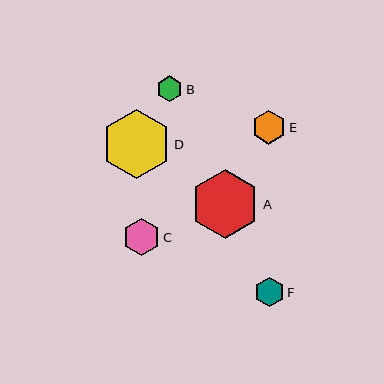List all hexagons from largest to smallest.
From largest to smallest: D, A, C, E, F, B.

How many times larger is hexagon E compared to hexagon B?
Hexagon E is approximately 1.3 times the size of hexagon B.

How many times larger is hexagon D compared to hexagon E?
Hexagon D is approximately 2.0 times the size of hexagon E.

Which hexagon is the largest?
Hexagon D is the largest with a size of approximately 69 pixels.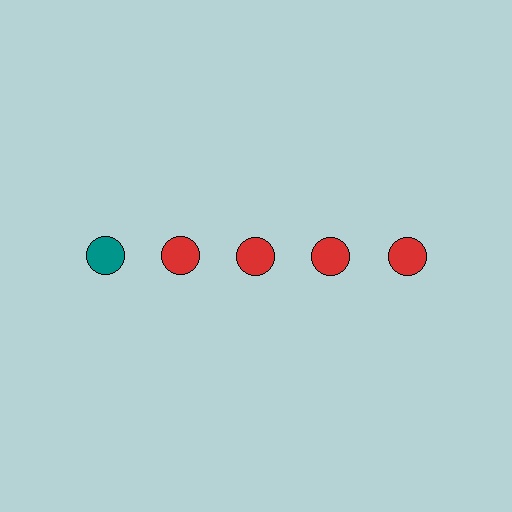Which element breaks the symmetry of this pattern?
The teal circle in the top row, leftmost column breaks the symmetry. All other shapes are red circles.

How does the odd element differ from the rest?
It has a different color: teal instead of red.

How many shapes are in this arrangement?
There are 5 shapes arranged in a grid pattern.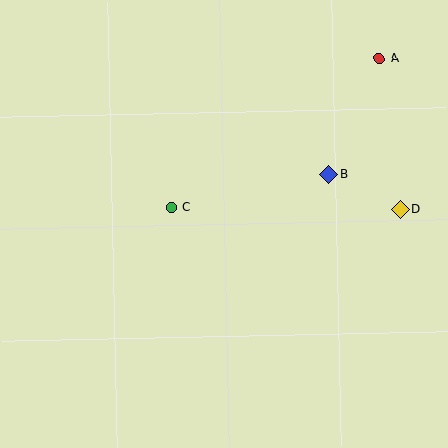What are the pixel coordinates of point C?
Point C is at (171, 208).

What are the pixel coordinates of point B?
Point B is at (329, 174).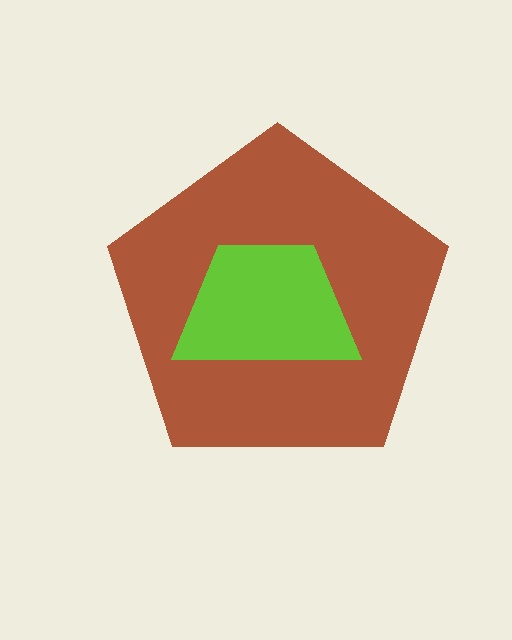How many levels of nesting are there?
2.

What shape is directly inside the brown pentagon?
The lime trapezoid.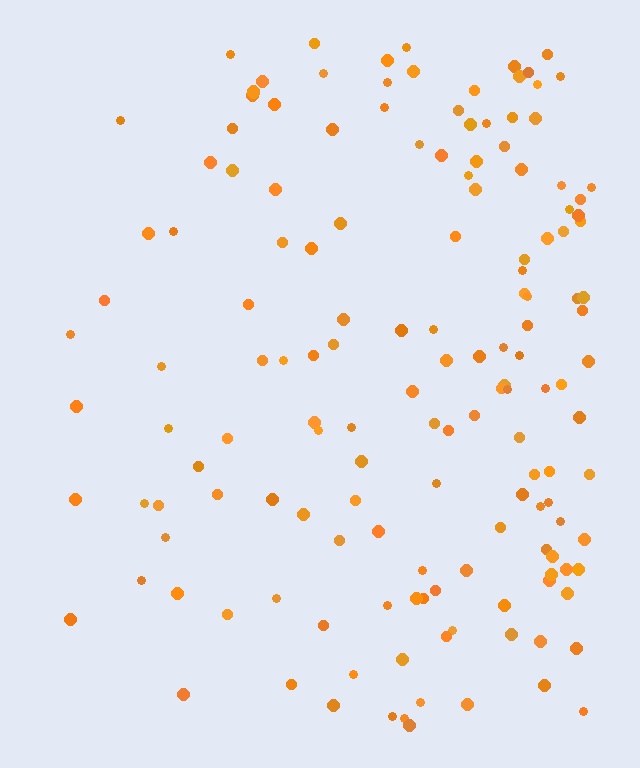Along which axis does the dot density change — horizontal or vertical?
Horizontal.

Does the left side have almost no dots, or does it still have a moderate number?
Still a moderate number, just noticeably fewer than the right.